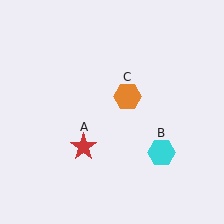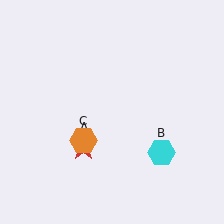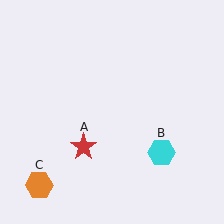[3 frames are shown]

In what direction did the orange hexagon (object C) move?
The orange hexagon (object C) moved down and to the left.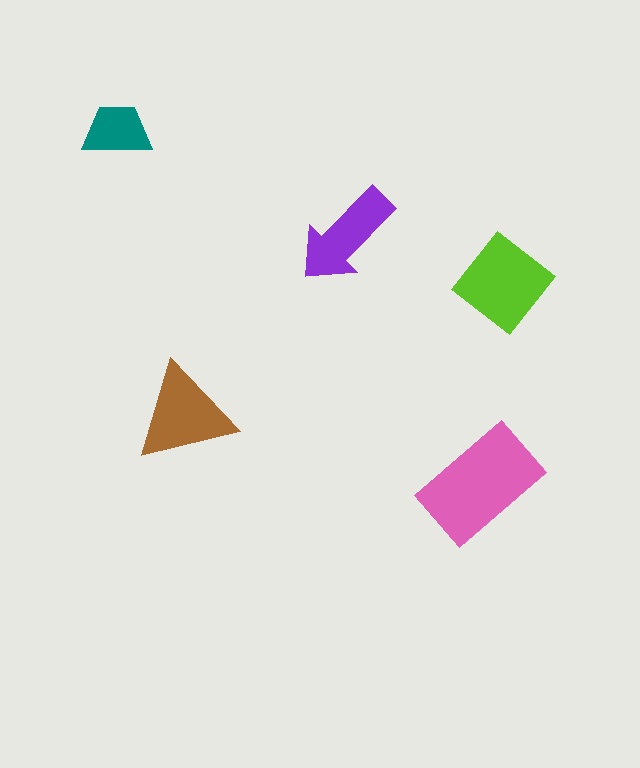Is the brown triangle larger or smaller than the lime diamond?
Smaller.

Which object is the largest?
The pink rectangle.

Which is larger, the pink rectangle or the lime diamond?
The pink rectangle.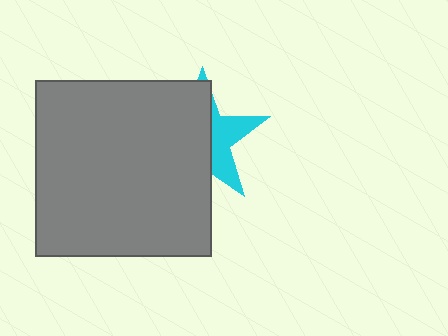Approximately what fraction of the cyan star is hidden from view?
Roughly 62% of the cyan star is hidden behind the gray square.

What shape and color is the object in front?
The object in front is a gray square.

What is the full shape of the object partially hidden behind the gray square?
The partially hidden object is a cyan star.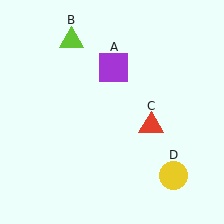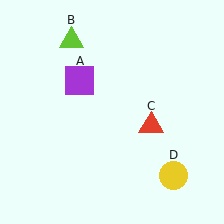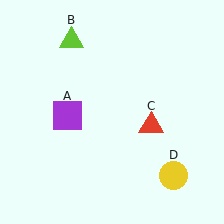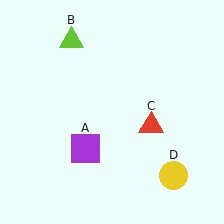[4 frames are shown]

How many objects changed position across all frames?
1 object changed position: purple square (object A).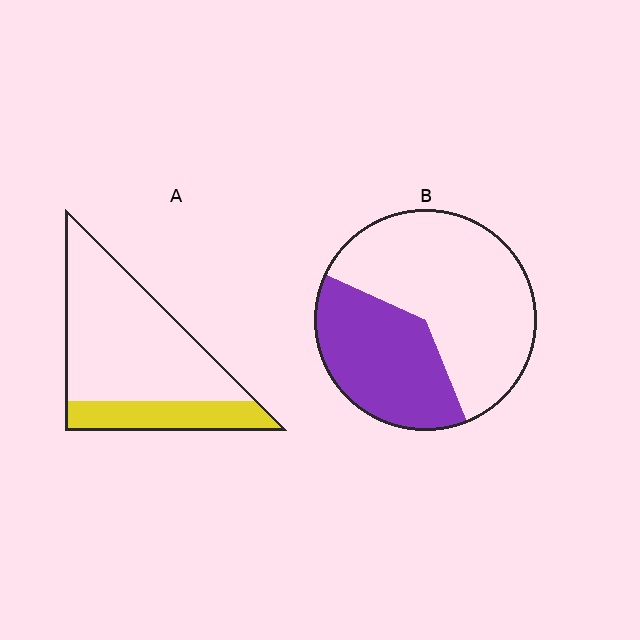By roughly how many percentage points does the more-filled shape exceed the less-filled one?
By roughly 15 percentage points (B over A).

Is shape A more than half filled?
No.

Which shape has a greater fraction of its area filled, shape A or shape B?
Shape B.